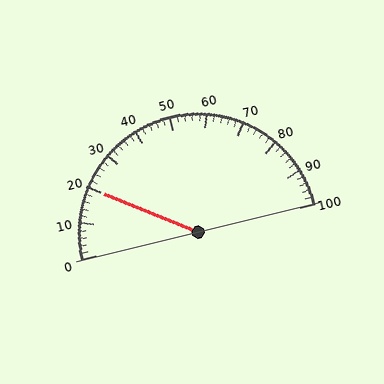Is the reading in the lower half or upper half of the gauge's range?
The reading is in the lower half of the range (0 to 100).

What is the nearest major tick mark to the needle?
The nearest major tick mark is 20.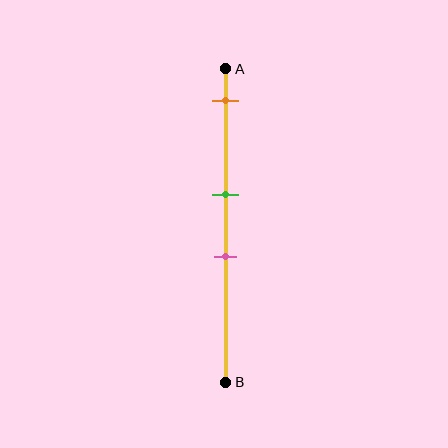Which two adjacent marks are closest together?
The green and pink marks are the closest adjacent pair.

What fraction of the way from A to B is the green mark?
The green mark is approximately 40% (0.4) of the way from A to B.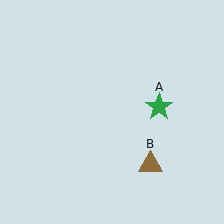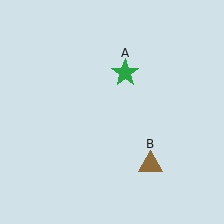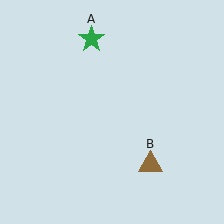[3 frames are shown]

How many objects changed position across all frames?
1 object changed position: green star (object A).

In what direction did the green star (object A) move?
The green star (object A) moved up and to the left.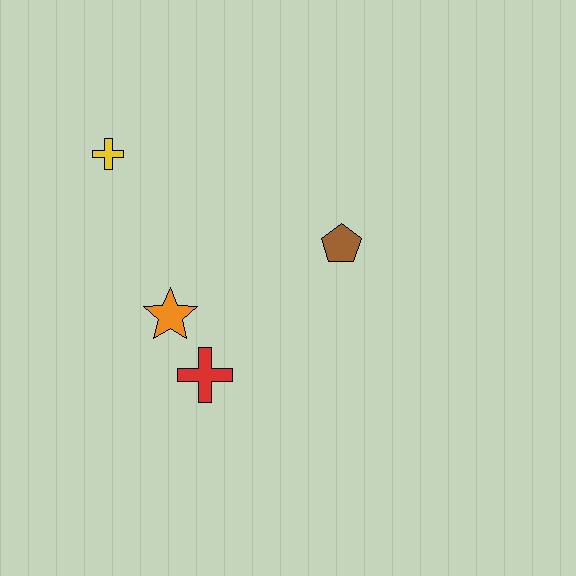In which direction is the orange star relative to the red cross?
The orange star is above the red cross.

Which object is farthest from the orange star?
The brown pentagon is farthest from the orange star.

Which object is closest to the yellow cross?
The orange star is closest to the yellow cross.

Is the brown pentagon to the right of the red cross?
Yes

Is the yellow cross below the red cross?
No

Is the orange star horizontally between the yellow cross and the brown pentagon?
Yes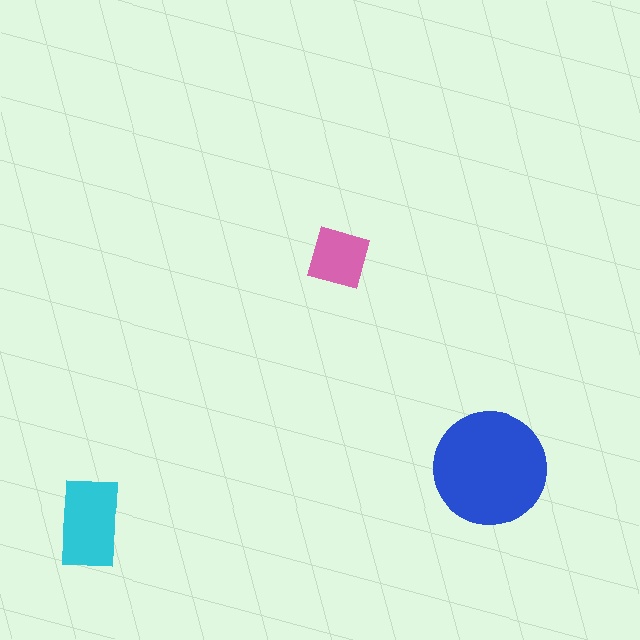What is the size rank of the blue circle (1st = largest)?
1st.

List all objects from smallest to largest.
The pink square, the cyan rectangle, the blue circle.